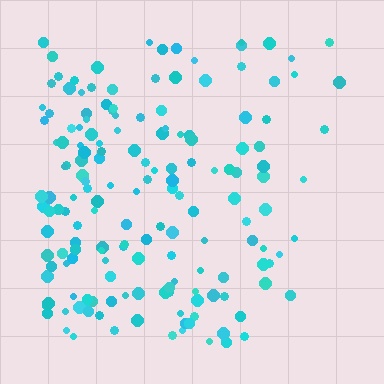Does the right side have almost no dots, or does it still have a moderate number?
Still a moderate number, just noticeably fewer than the left.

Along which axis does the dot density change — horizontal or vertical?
Horizontal.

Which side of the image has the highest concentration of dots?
The left.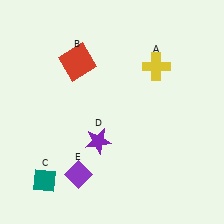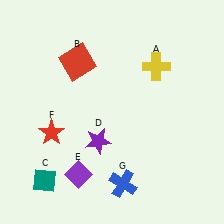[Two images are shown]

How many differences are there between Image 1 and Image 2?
There are 2 differences between the two images.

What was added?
A red star (F), a blue cross (G) were added in Image 2.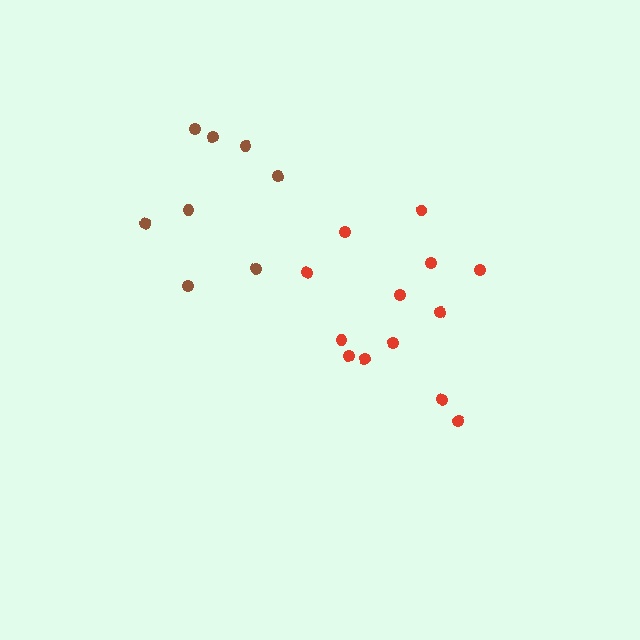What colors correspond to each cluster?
The clusters are colored: brown, red.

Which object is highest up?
The brown cluster is topmost.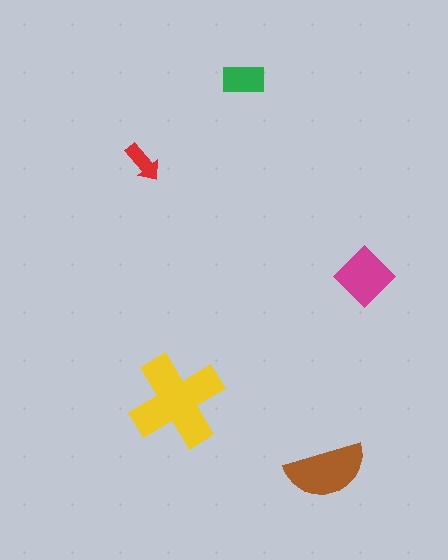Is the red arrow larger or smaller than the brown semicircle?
Smaller.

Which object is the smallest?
The red arrow.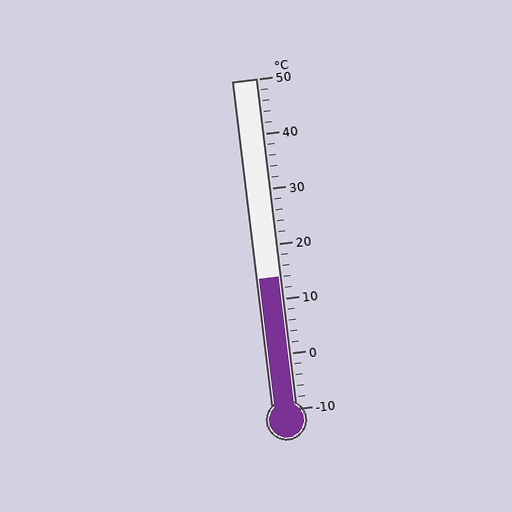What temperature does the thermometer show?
The thermometer shows approximately 14°C.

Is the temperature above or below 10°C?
The temperature is above 10°C.